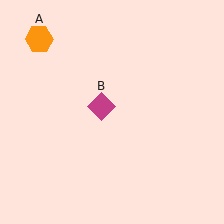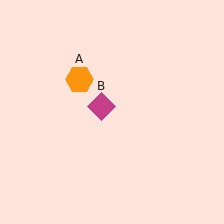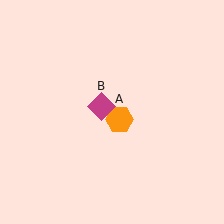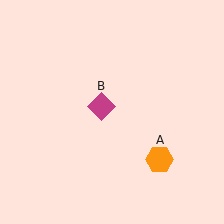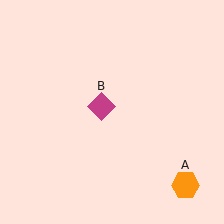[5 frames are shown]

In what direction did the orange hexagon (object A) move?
The orange hexagon (object A) moved down and to the right.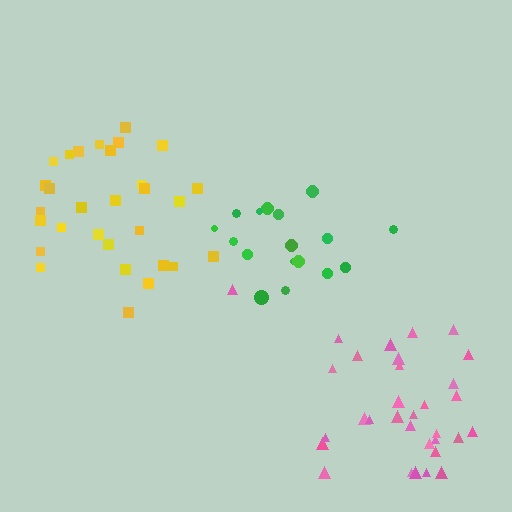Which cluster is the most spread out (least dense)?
Pink.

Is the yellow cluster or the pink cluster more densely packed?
Yellow.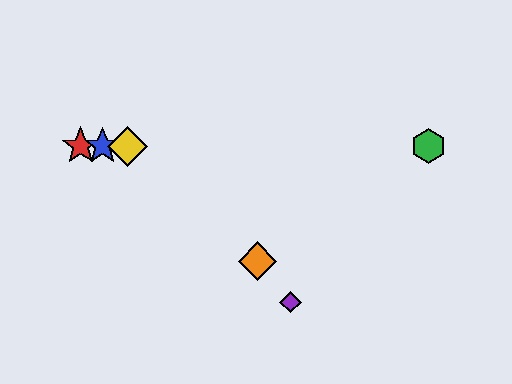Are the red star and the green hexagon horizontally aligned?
Yes, both are at y≈146.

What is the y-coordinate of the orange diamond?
The orange diamond is at y≈261.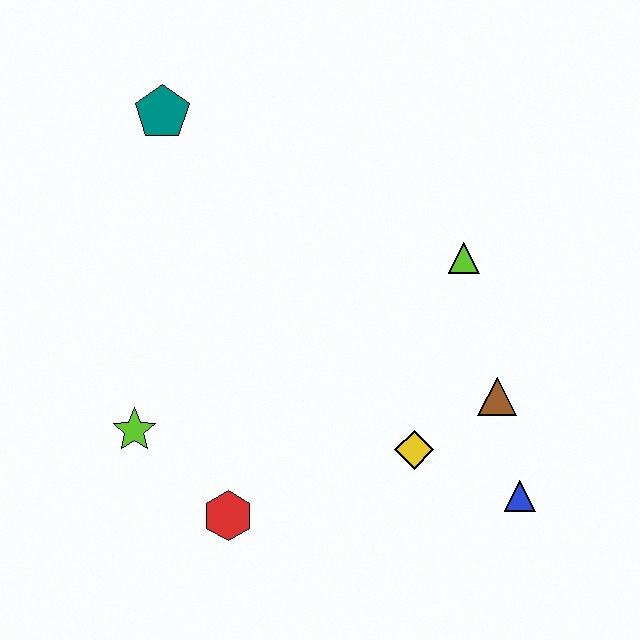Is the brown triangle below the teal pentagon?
Yes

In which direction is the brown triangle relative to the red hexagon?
The brown triangle is to the right of the red hexagon.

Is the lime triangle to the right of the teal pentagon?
Yes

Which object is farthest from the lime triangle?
The lime star is farthest from the lime triangle.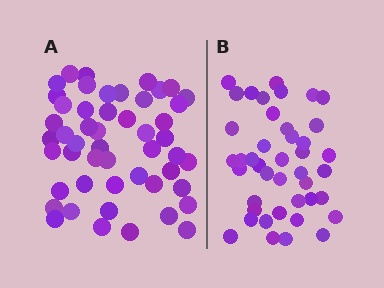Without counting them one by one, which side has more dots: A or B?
Region A (the left region) has more dots.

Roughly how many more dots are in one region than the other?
Region A has roughly 8 or so more dots than region B.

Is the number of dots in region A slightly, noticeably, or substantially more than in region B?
Region A has only slightly more — the two regions are fairly close. The ratio is roughly 1.2 to 1.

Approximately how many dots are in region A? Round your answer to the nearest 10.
About 50 dots.